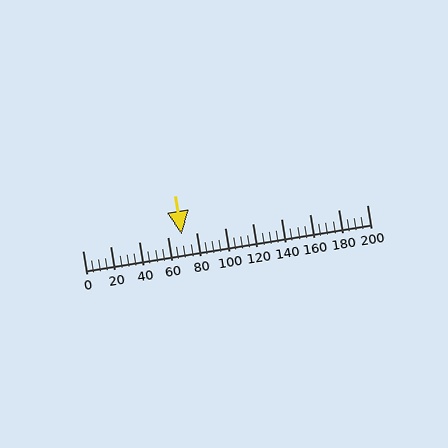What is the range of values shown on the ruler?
The ruler shows values from 0 to 200.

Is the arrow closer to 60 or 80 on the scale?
The arrow is closer to 80.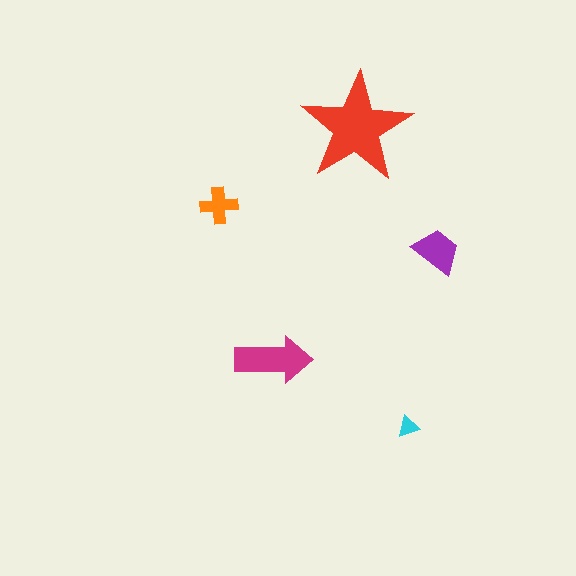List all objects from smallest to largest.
The cyan triangle, the orange cross, the purple trapezoid, the magenta arrow, the red star.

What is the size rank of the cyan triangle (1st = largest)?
5th.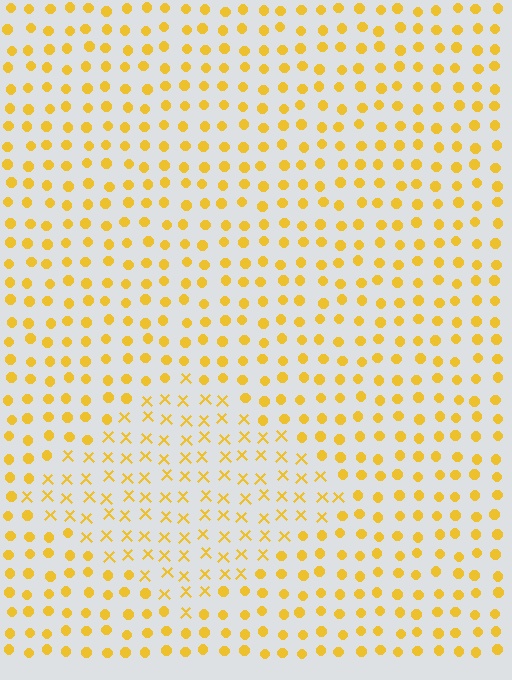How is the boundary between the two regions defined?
The boundary is defined by a change in element shape: X marks inside vs. circles outside. All elements share the same color and spacing.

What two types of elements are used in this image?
The image uses X marks inside the diamond region and circles outside it.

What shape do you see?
I see a diamond.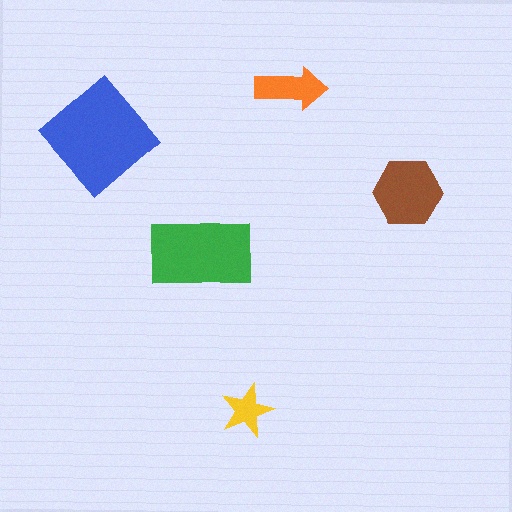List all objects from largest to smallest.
The blue diamond, the green rectangle, the brown hexagon, the orange arrow, the yellow star.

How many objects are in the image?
There are 5 objects in the image.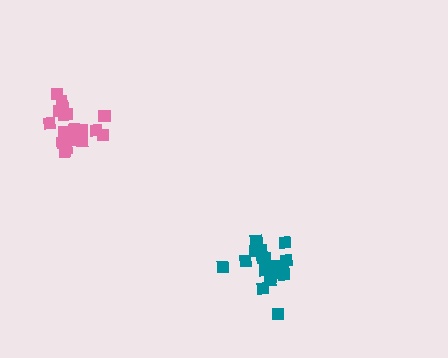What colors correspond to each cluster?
The clusters are colored: pink, teal.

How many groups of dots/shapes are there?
There are 2 groups.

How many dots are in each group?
Group 1: 21 dots, Group 2: 18 dots (39 total).